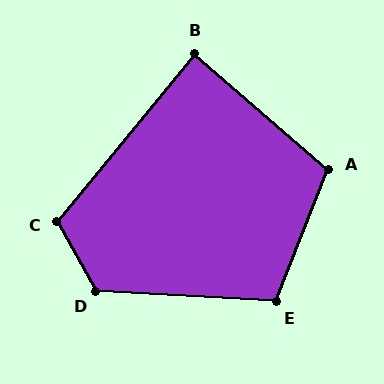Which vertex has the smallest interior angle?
B, at approximately 89 degrees.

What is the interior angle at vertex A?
Approximately 109 degrees (obtuse).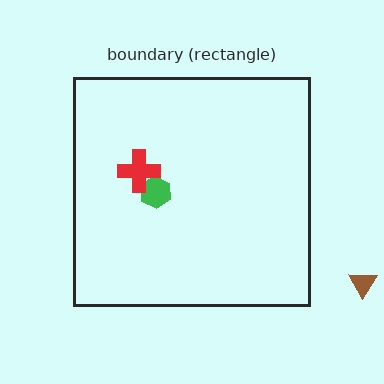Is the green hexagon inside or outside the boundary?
Inside.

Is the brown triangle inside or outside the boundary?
Outside.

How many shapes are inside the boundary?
2 inside, 1 outside.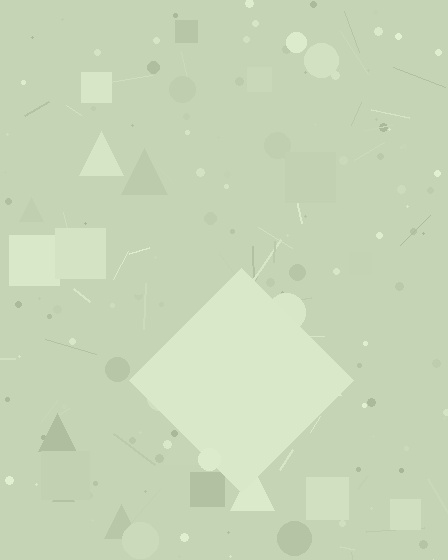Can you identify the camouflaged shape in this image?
The camouflaged shape is a diamond.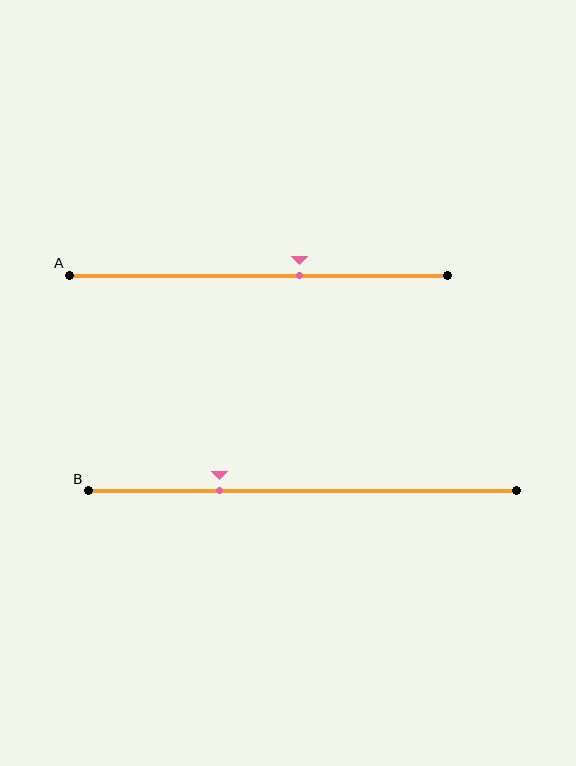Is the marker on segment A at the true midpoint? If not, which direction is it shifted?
No, the marker on segment A is shifted to the right by about 11% of the segment length.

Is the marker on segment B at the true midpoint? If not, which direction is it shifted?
No, the marker on segment B is shifted to the left by about 19% of the segment length.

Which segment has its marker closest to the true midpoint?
Segment A has its marker closest to the true midpoint.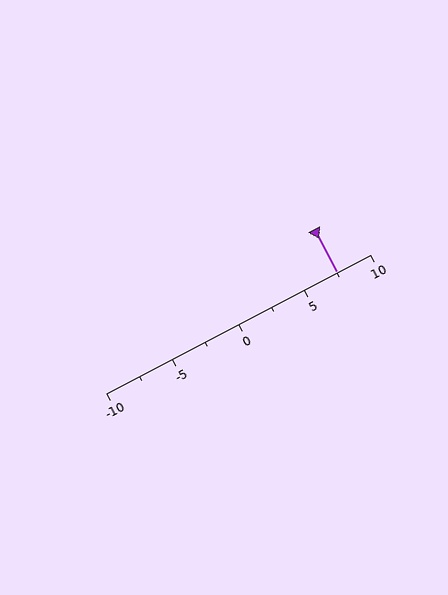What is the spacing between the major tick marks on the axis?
The major ticks are spaced 5 apart.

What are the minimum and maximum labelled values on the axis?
The axis runs from -10 to 10.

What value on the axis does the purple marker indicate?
The marker indicates approximately 7.5.